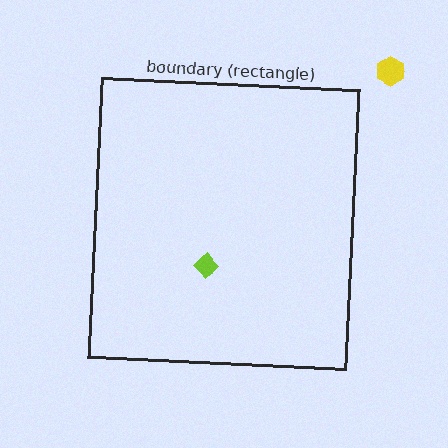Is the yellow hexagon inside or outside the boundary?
Outside.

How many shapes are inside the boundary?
1 inside, 1 outside.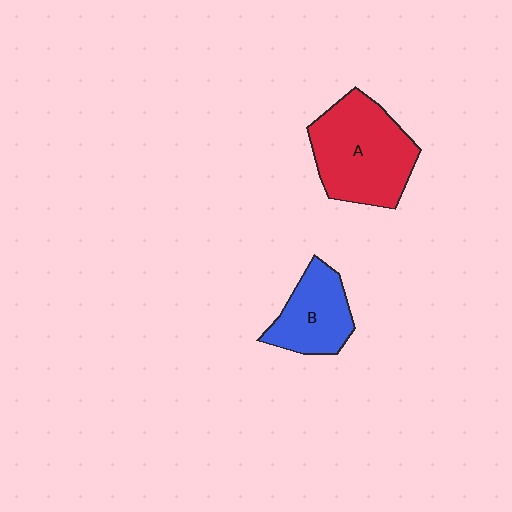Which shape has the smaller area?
Shape B (blue).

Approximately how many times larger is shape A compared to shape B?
Approximately 1.6 times.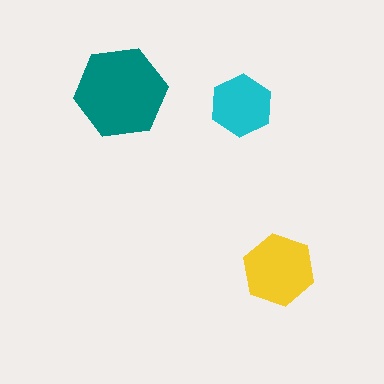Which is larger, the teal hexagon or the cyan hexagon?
The teal one.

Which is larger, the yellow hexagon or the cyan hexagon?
The yellow one.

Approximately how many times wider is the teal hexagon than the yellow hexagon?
About 1.5 times wider.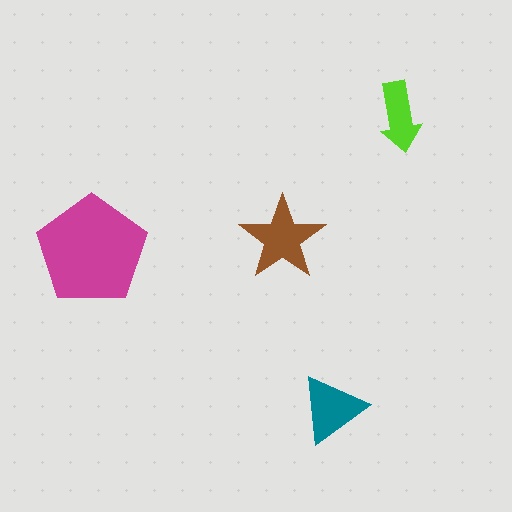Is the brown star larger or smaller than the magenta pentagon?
Smaller.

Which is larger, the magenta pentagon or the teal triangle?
The magenta pentagon.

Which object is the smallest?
The lime arrow.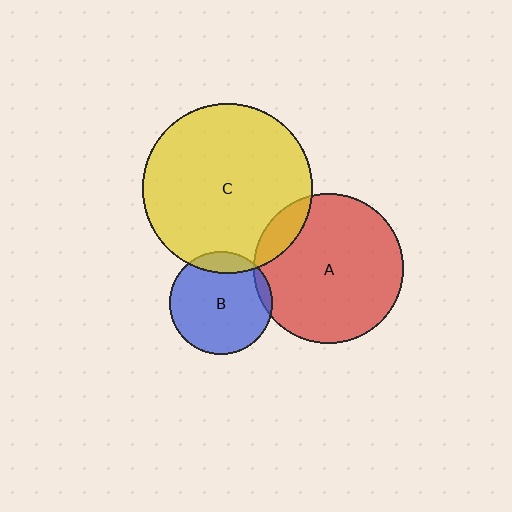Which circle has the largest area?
Circle C (yellow).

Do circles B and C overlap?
Yes.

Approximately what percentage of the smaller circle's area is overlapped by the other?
Approximately 15%.